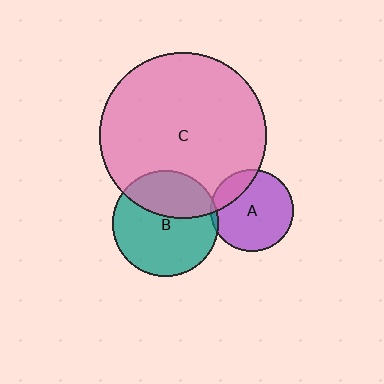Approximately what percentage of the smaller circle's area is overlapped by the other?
Approximately 20%.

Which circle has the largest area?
Circle C (pink).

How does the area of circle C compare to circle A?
Approximately 4.0 times.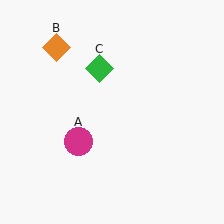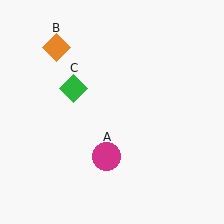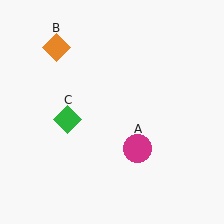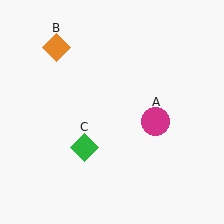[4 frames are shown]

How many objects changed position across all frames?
2 objects changed position: magenta circle (object A), green diamond (object C).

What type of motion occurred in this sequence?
The magenta circle (object A), green diamond (object C) rotated counterclockwise around the center of the scene.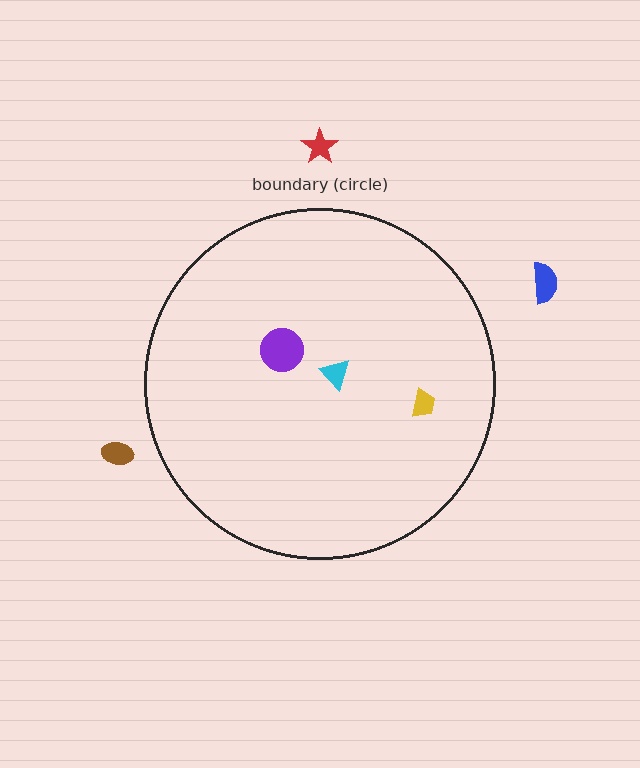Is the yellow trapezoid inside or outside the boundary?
Inside.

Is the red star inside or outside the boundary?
Outside.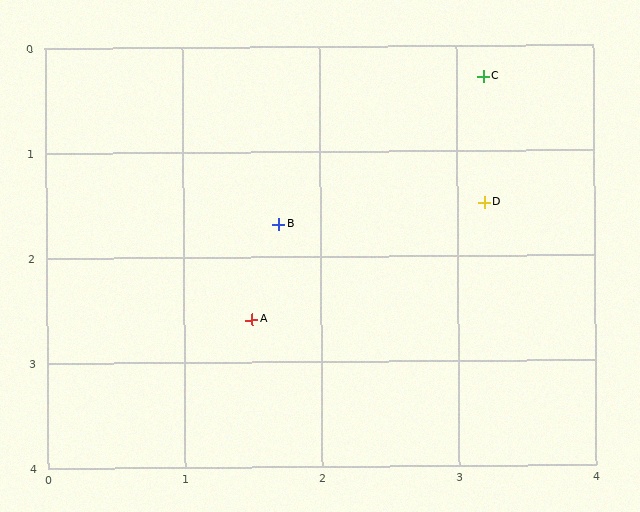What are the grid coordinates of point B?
Point B is at approximately (1.7, 1.7).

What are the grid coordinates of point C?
Point C is at approximately (3.2, 0.3).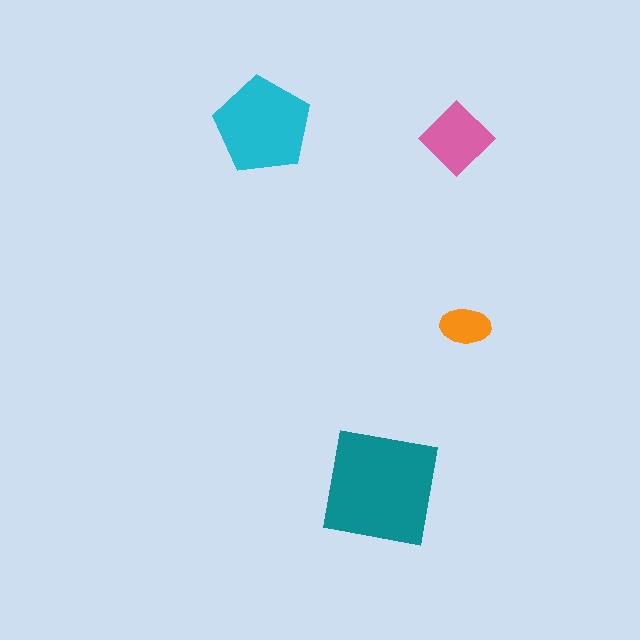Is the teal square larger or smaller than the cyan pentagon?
Larger.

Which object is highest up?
The cyan pentagon is topmost.